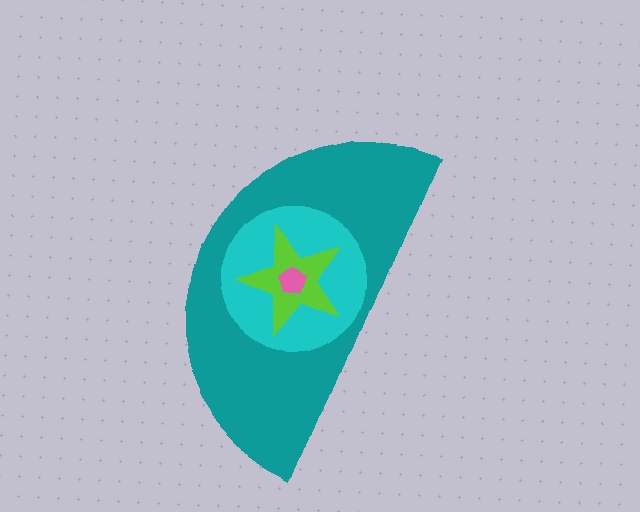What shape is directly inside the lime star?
The pink pentagon.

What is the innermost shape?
The pink pentagon.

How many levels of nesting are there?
4.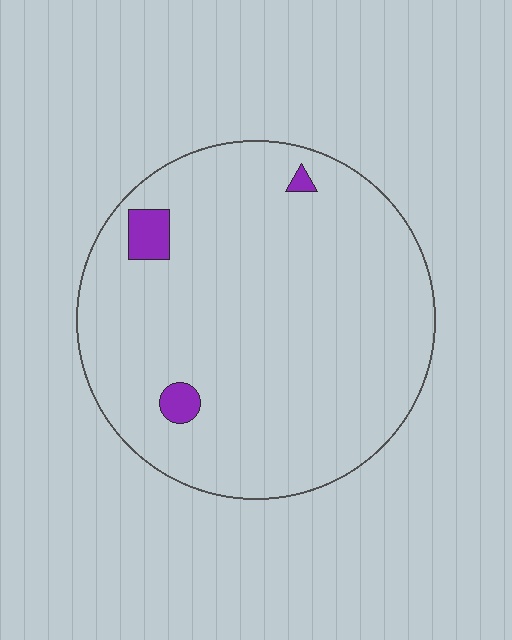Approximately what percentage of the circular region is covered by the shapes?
Approximately 5%.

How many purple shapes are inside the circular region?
3.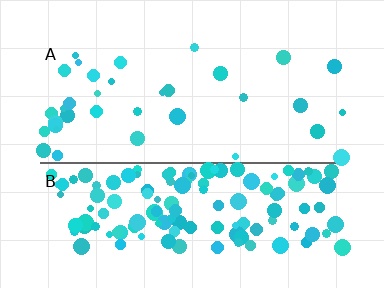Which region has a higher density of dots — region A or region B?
B (the bottom).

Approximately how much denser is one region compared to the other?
Approximately 4.1× — region B over region A.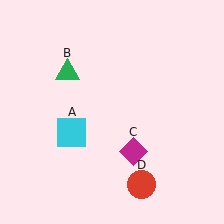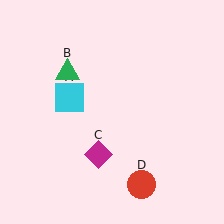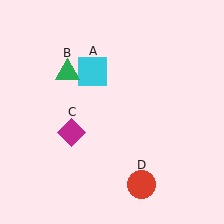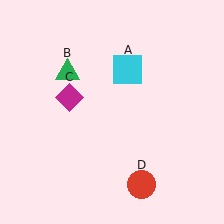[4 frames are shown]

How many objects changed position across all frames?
2 objects changed position: cyan square (object A), magenta diamond (object C).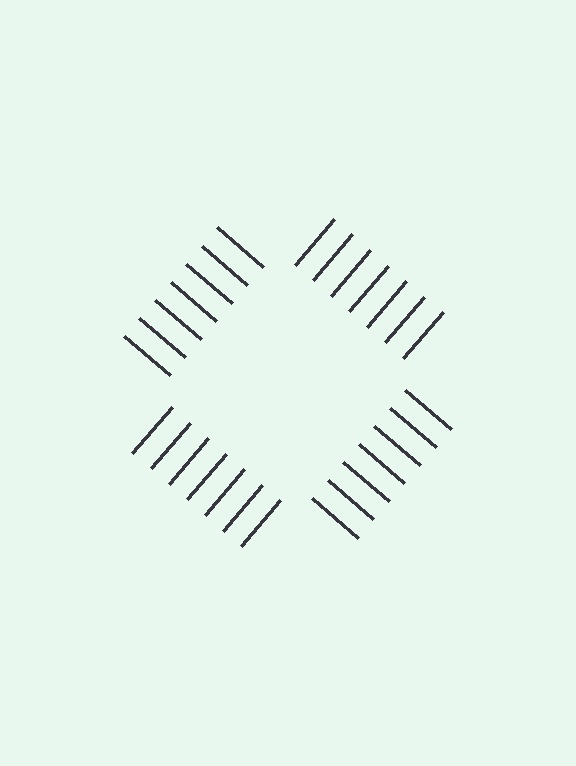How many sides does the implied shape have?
4 sides — the line-ends trace a square.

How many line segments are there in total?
28 — 7 along each of the 4 edges.